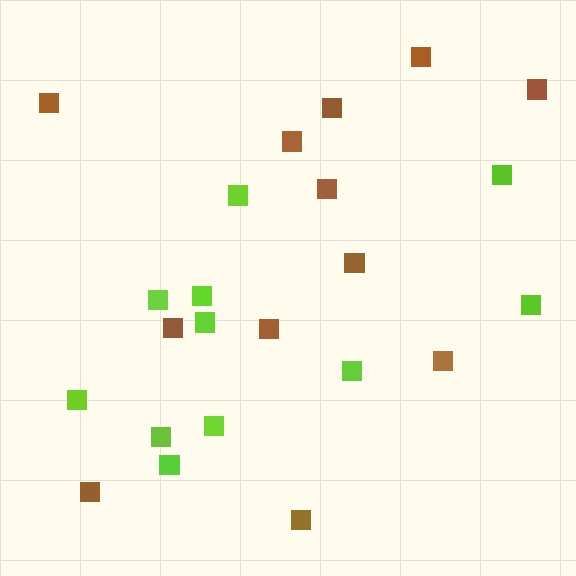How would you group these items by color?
There are 2 groups: one group of lime squares (11) and one group of brown squares (12).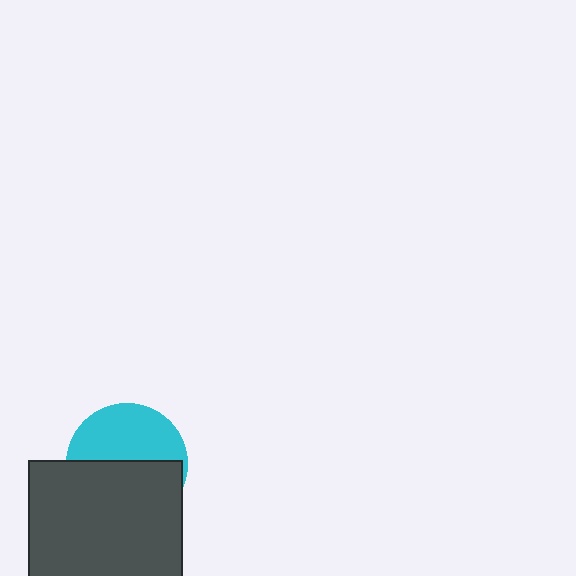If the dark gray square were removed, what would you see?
You would see the complete cyan circle.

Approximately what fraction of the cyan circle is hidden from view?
Roughly 54% of the cyan circle is hidden behind the dark gray square.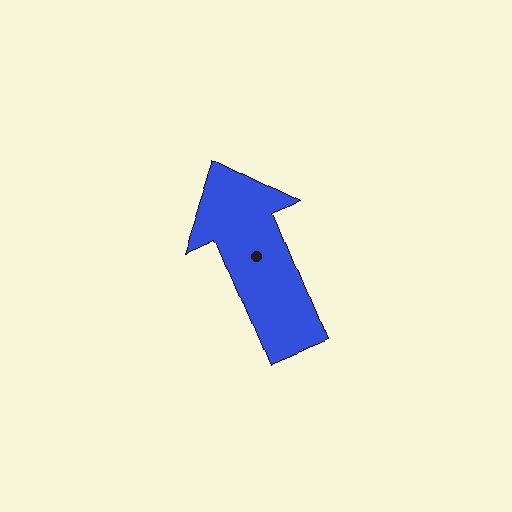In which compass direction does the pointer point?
Northwest.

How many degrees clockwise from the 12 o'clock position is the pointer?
Approximately 337 degrees.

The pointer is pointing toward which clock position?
Roughly 11 o'clock.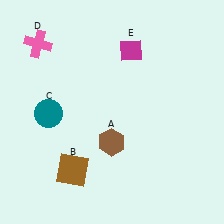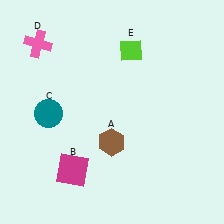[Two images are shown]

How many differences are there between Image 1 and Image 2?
There are 2 differences between the two images.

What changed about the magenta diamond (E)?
In Image 1, E is magenta. In Image 2, it changed to lime.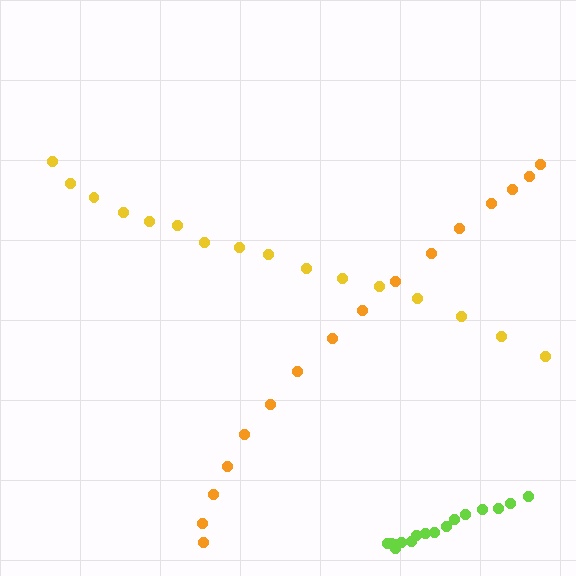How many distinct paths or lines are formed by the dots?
There are 3 distinct paths.